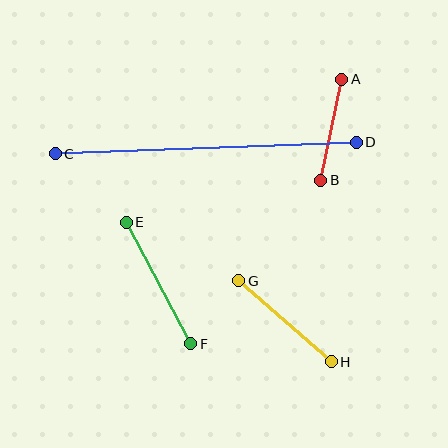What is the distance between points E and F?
The distance is approximately 138 pixels.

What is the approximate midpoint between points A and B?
The midpoint is at approximately (331, 130) pixels.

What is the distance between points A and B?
The distance is approximately 103 pixels.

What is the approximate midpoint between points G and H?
The midpoint is at approximately (285, 321) pixels.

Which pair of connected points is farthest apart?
Points C and D are farthest apart.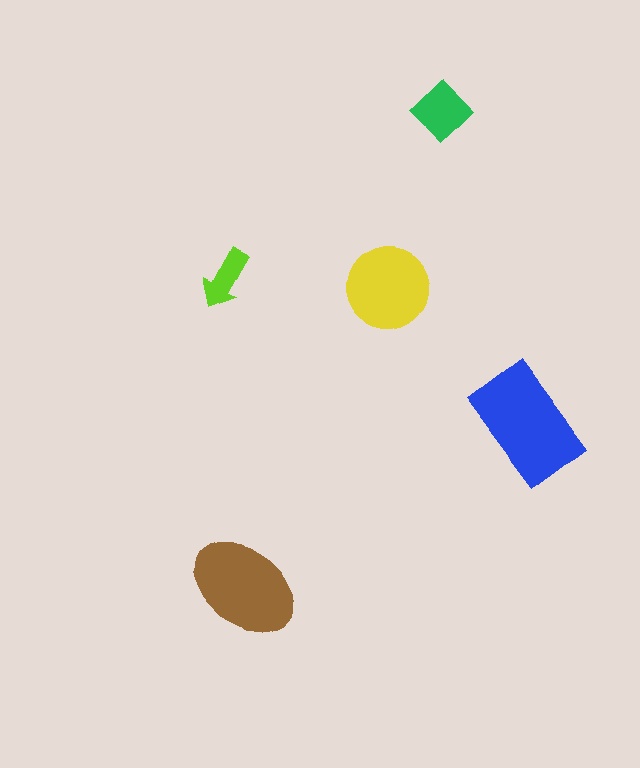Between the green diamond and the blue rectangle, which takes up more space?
The blue rectangle.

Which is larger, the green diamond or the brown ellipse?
The brown ellipse.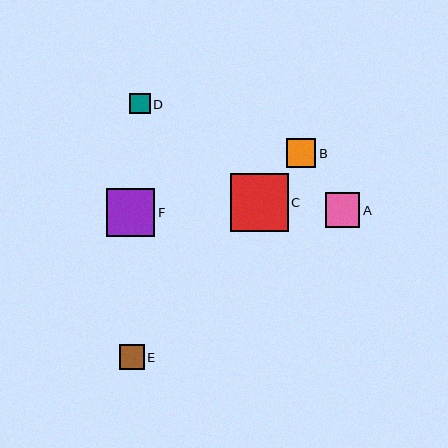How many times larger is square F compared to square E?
Square F is approximately 1.9 times the size of square E.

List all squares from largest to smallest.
From largest to smallest: C, F, A, B, E, D.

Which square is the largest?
Square C is the largest with a size of approximately 58 pixels.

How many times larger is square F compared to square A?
Square F is approximately 1.4 times the size of square A.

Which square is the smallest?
Square D is the smallest with a size of approximately 20 pixels.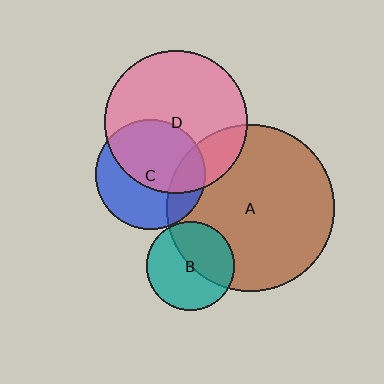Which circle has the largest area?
Circle A (brown).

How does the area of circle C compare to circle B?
Approximately 1.6 times.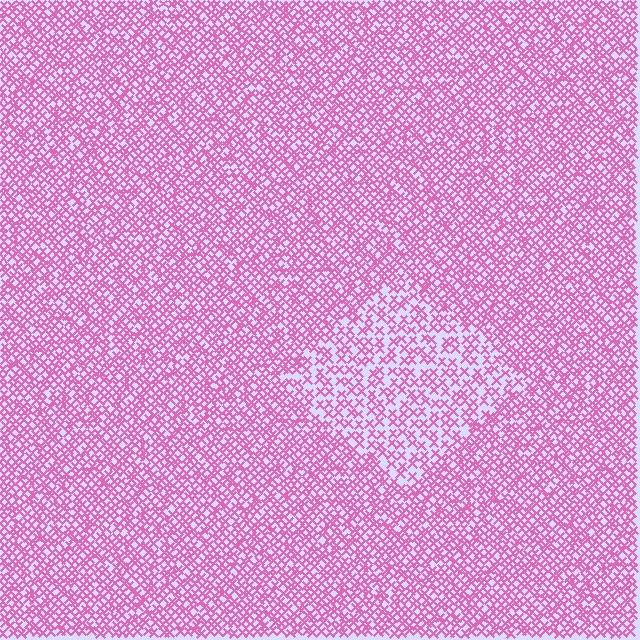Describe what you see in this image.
The image contains small pink elements arranged at two different densities. A diamond-shaped region is visible where the elements are less densely packed than the surrounding area.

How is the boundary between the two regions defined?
The boundary is defined by a change in element density (approximately 1.7x ratio). All elements are the same color, size, and shape.